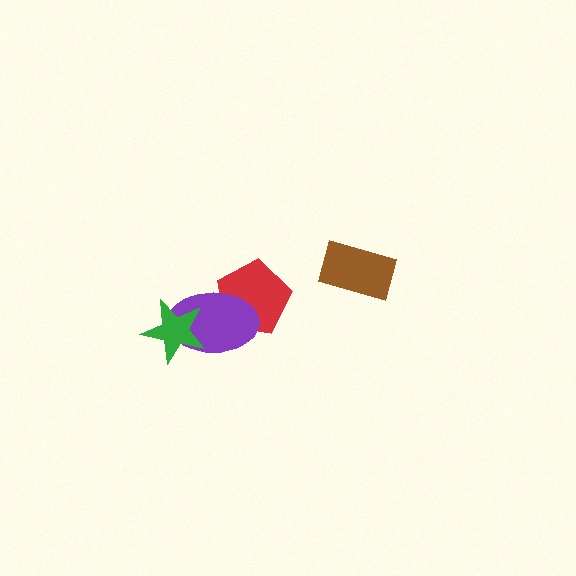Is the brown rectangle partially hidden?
No, no other shape covers it.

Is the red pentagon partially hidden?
Yes, it is partially covered by another shape.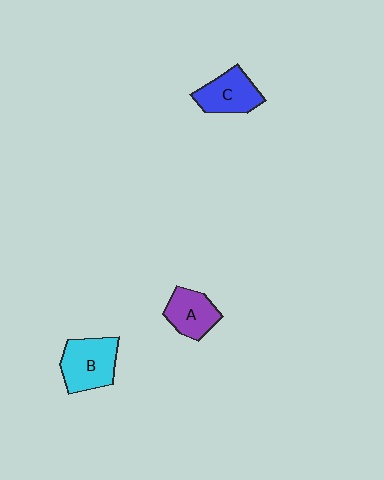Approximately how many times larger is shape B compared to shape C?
Approximately 1.2 times.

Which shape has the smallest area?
Shape A (purple).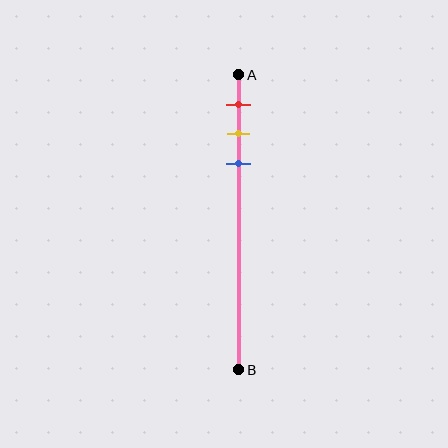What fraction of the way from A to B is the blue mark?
The blue mark is approximately 30% (0.3) of the way from A to B.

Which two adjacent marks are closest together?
The yellow and blue marks are the closest adjacent pair.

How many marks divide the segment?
There are 3 marks dividing the segment.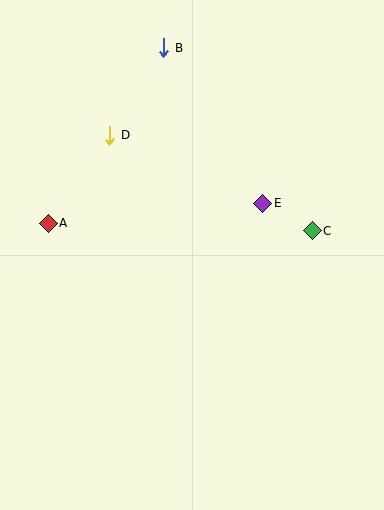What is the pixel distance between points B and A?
The distance between B and A is 210 pixels.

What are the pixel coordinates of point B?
Point B is at (164, 48).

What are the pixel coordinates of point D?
Point D is at (110, 135).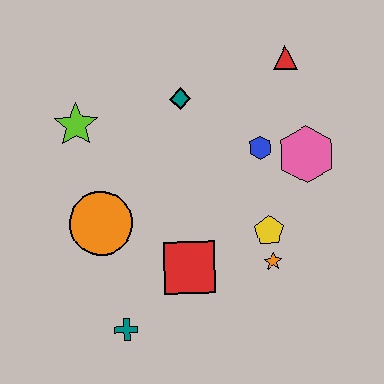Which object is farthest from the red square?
The red triangle is farthest from the red square.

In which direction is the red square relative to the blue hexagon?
The red square is below the blue hexagon.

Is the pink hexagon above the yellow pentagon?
Yes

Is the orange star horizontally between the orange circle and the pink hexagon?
Yes